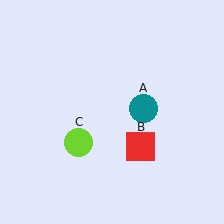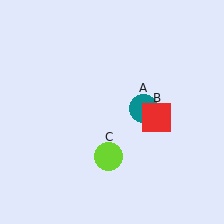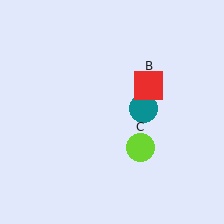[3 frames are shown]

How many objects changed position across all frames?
2 objects changed position: red square (object B), lime circle (object C).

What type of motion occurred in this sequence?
The red square (object B), lime circle (object C) rotated counterclockwise around the center of the scene.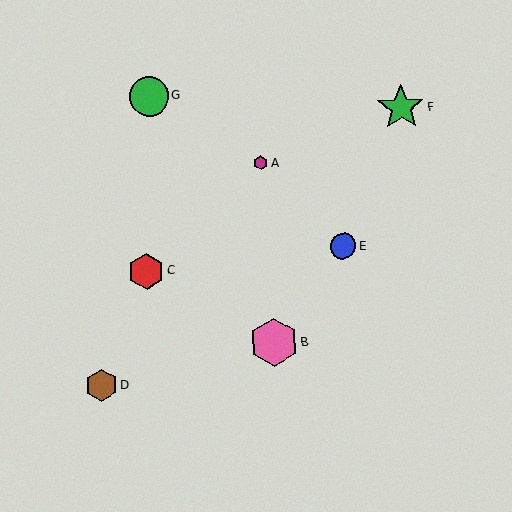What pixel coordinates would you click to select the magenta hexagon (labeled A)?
Click at (261, 163) to select the magenta hexagon A.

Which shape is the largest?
The pink hexagon (labeled B) is the largest.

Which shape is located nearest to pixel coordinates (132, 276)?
The red hexagon (labeled C) at (146, 271) is nearest to that location.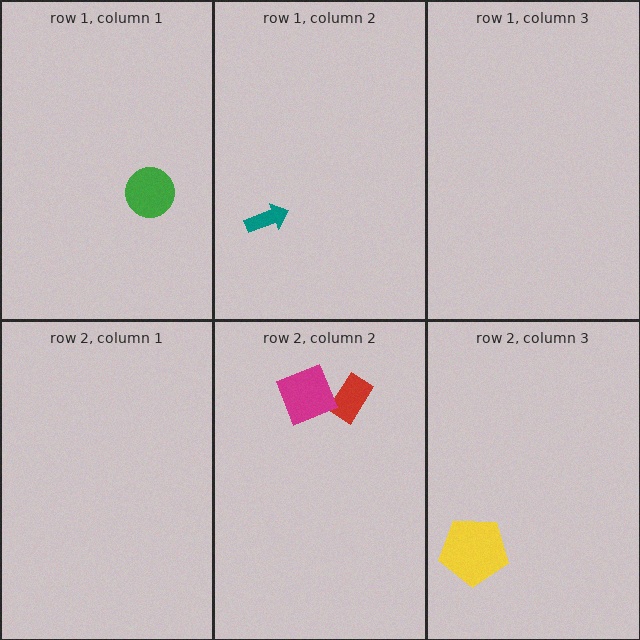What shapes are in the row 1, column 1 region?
The green circle.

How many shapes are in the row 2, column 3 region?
1.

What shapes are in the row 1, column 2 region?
The teal arrow.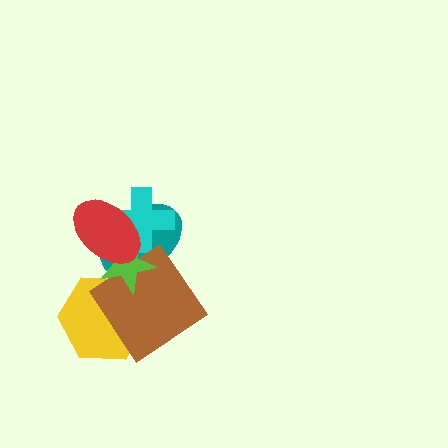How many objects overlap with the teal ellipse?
4 objects overlap with the teal ellipse.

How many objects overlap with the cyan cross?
3 objects overlap with the cyan cross.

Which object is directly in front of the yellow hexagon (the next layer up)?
The brown diamond is directly in front of the yellow hexagon.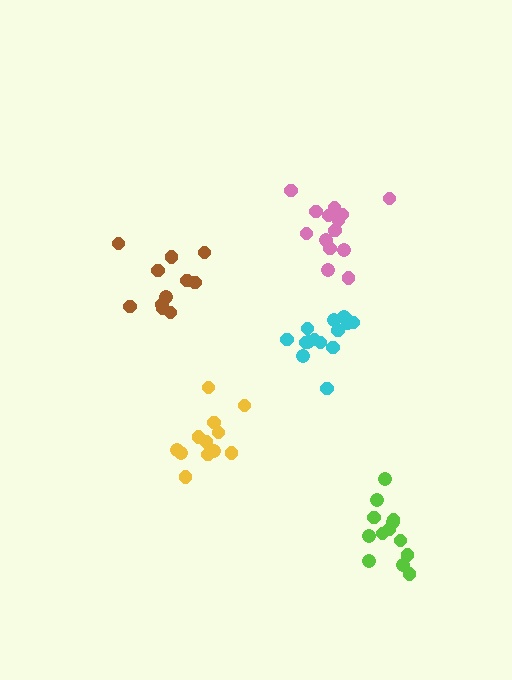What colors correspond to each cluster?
The clusters are colored: lime, cyan, yellow, pink, brown.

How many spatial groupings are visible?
There are 5 spatial groupings.